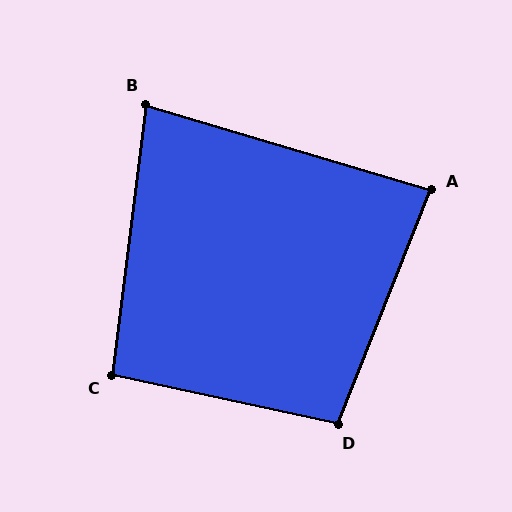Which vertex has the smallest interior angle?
B, at approximately 81 degrees.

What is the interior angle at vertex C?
Approximately 95 degrees (obtuse).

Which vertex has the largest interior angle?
D, at approximately 99 degrees.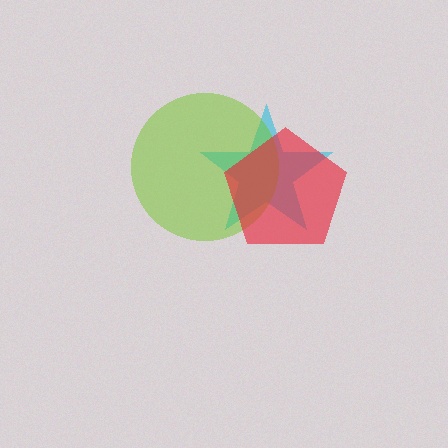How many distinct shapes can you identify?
There are 3 distinct shapes: a cyan star, a lime circle, a red pentagon.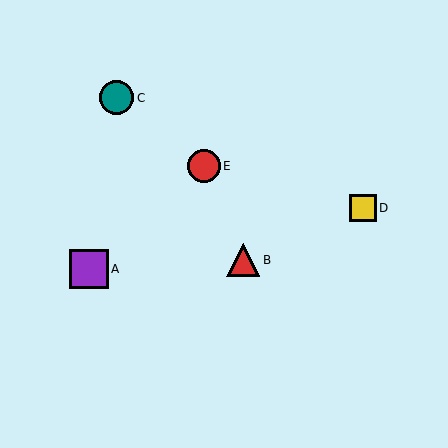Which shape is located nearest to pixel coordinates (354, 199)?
The yellow square (labeled D) at (363, 208) is nearest to that location.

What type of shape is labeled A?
Shape A is a purple square.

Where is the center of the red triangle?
The center of the red triangle is at (243, 260).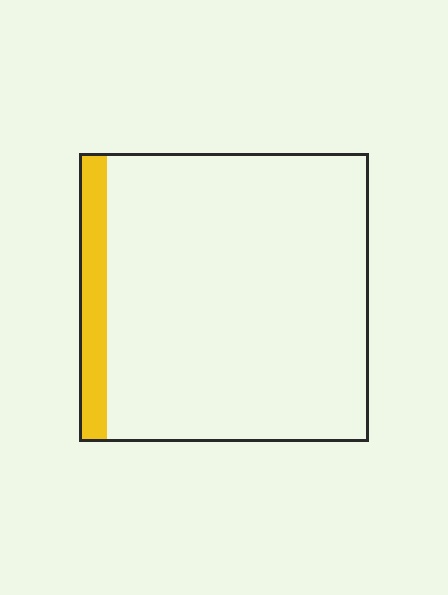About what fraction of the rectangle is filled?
About one tenth (1/10).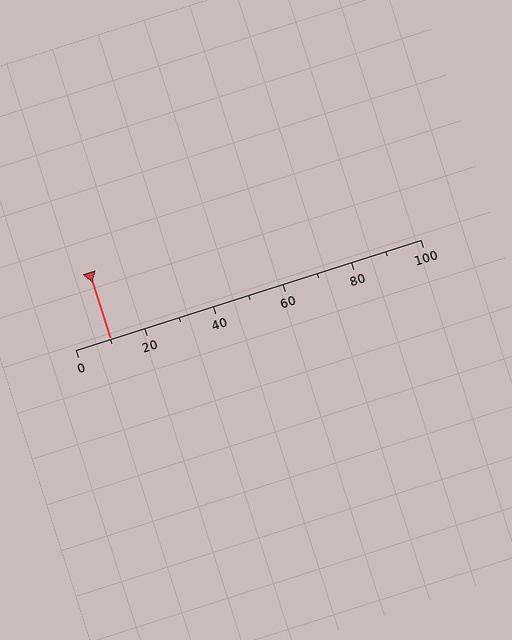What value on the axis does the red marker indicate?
The marker indicates approximately 10.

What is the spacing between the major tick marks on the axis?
The major ticks are spaced 20 apart.